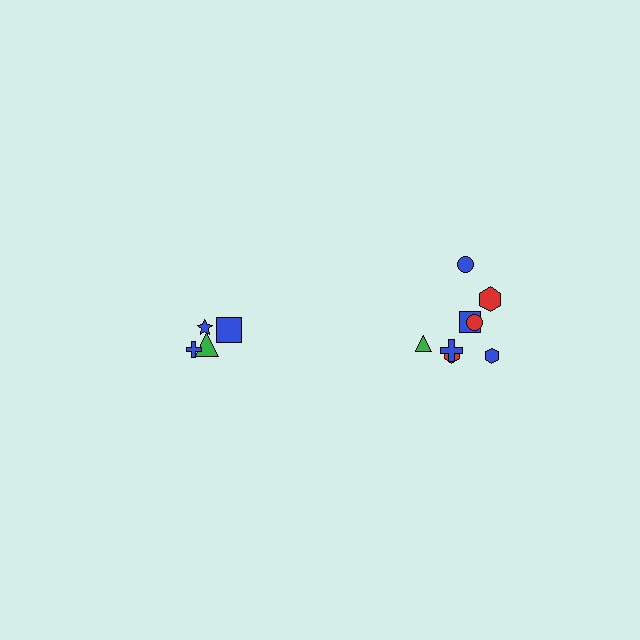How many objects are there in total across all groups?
There are 12 objects.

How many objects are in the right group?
There are 8 objects.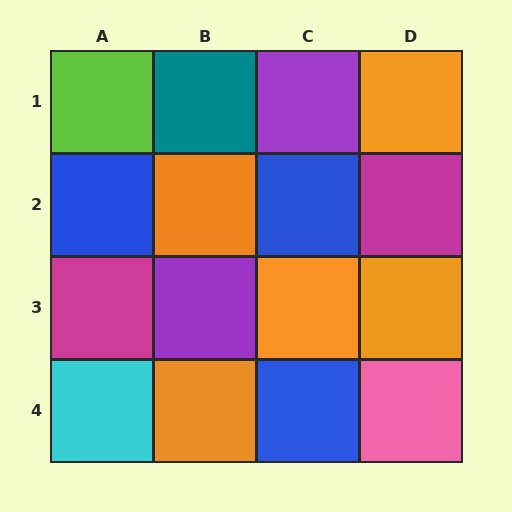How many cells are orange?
5 cells are orange.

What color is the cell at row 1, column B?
Teal.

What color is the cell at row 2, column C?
Blue.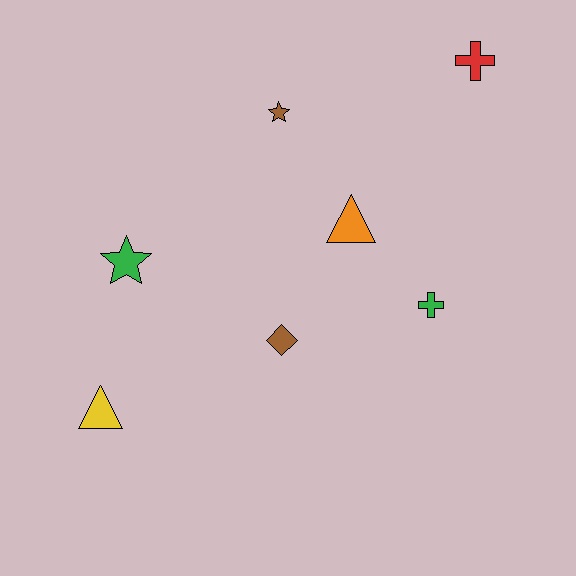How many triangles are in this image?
There are 2 triangles.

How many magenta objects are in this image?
There are no magenta objects.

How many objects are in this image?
There are 7 objects.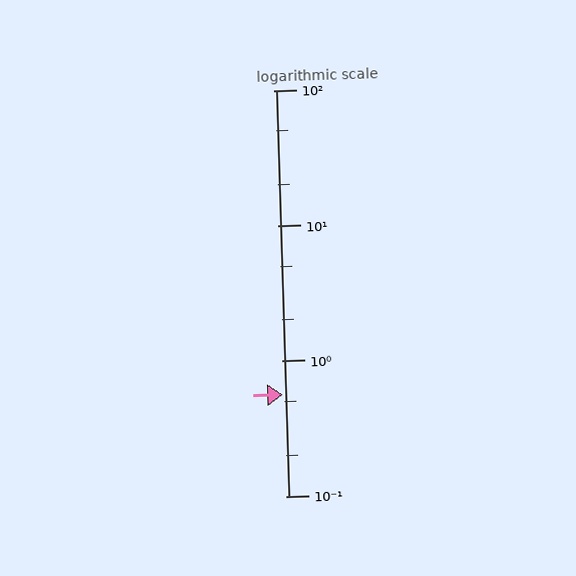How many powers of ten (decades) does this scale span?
The scale spans 3 decades, from 0.1 to 100.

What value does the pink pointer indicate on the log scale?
The pointer indicates approximately 0.56.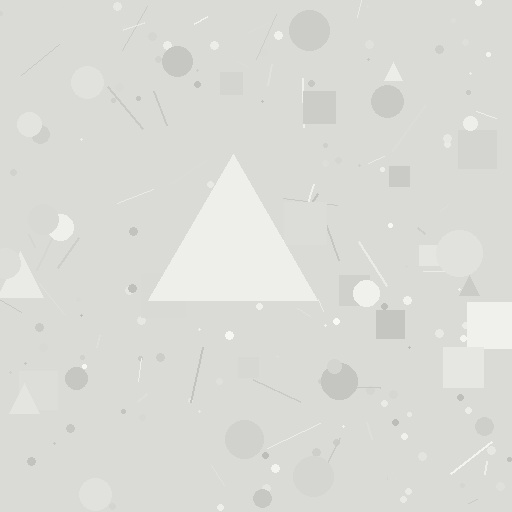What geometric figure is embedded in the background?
A triangle is embedded in the background.